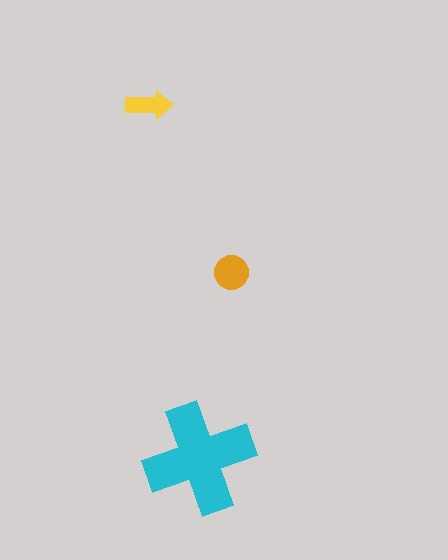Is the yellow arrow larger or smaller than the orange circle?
Smaller.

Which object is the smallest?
The yellow arrow.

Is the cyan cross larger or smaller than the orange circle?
Larger.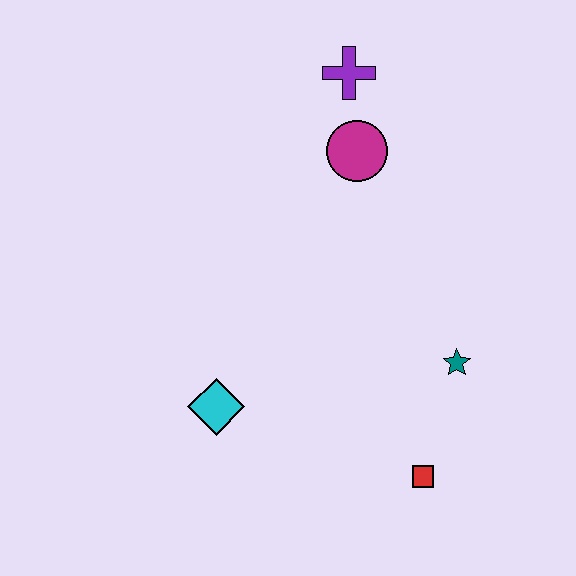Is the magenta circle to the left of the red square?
Yes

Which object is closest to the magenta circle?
The purple cross is closest to the magenta circle.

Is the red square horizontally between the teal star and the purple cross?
Yes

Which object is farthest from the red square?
The purple cross is farthest from the red square.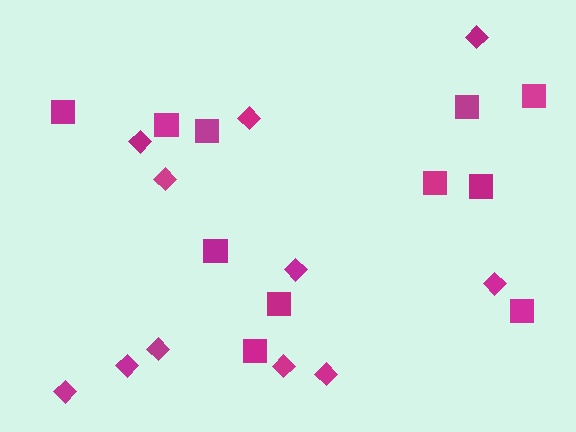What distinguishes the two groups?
There are 2 groups: one group of squares (11) and one group of diamonds (11).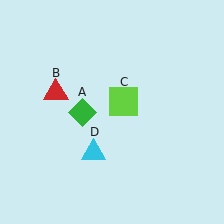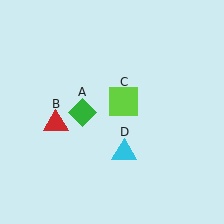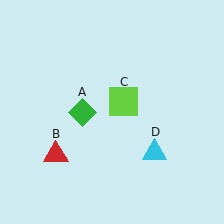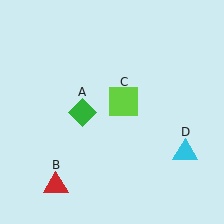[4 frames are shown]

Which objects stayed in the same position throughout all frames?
Green diamond (object A) and lime square (object C) remained stationary.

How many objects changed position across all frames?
2 objects changed position: red triangle (object B), cyan triangle (object D).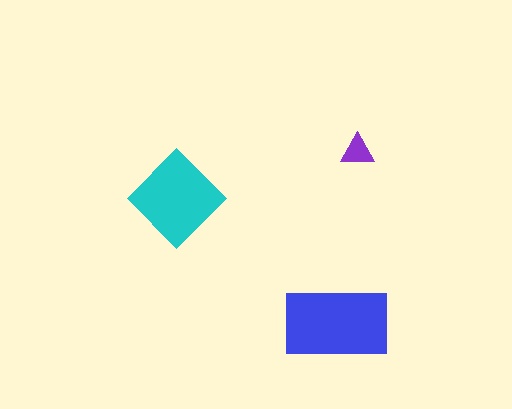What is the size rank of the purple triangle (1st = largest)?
3rd.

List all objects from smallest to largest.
The purple triangle, the cyan diamond, the blue rectangle.